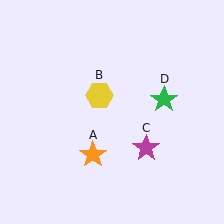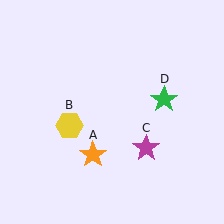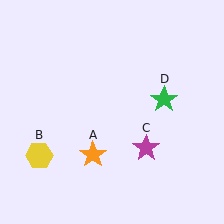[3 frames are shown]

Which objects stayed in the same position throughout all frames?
Orange star (object A) and magenta star (object C) and green star (object D) remained stationary.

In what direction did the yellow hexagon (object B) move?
The yellow hexagon (object B) moved down and to the left.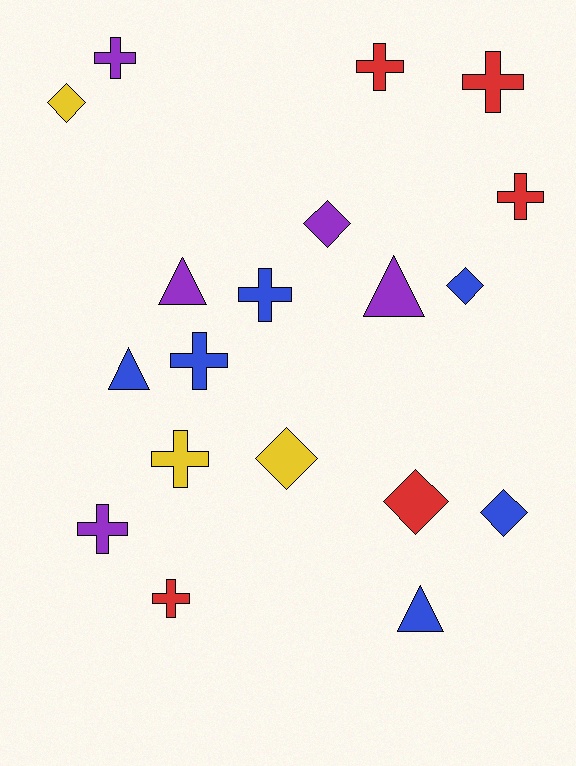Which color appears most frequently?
Blue, with 6 objects.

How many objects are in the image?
There are 19 objects.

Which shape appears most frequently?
Cross, with 9 objects.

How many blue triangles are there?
There are 2 blue triangles.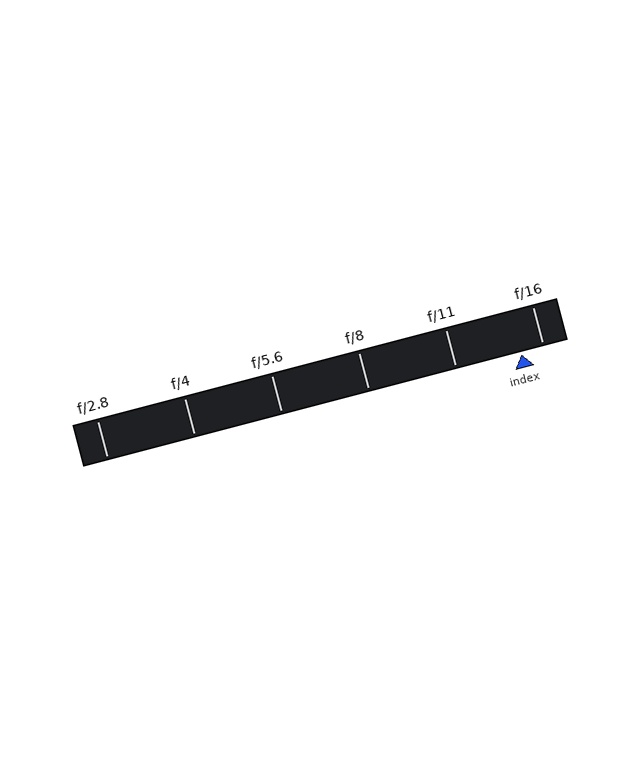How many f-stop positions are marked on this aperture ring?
There are 6 f-stop positions marked.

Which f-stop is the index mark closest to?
The index mark is closest to f/16.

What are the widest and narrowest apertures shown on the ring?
The widest aperture shown is f/2.8 and the narrowest is f/16.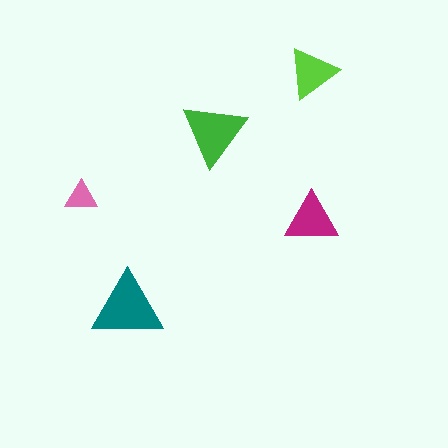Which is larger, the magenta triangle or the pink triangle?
The magenta one.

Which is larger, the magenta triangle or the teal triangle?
The teal one.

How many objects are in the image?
There are 5 objects in the image.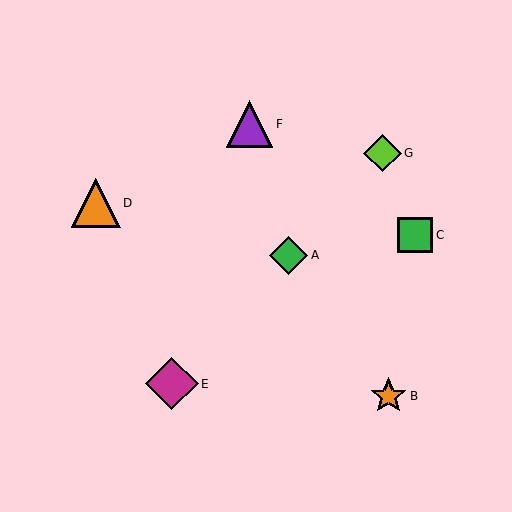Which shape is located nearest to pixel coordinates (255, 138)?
The purple triangle (labeled F) at (249, 124) is nearest to that location.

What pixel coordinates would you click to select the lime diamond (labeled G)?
Click at (383, 153) to select the lime diamond G.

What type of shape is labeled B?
Shape B is an orange star.